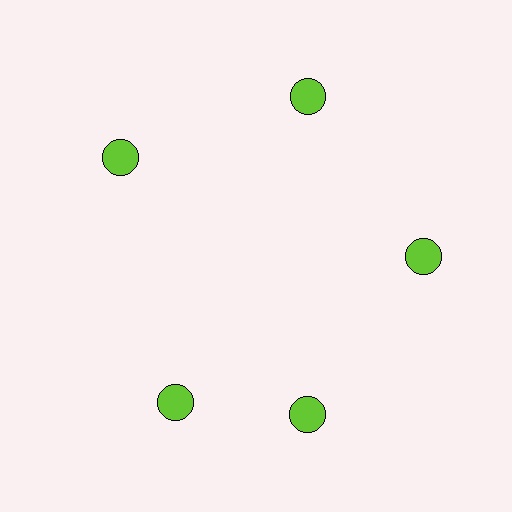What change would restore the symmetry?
The symmetry would be restored by rotating it back into even spacing with its neighbors so that all 5 circles sit at equal angles and equal distance from the center.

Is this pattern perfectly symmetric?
No. The 5 lime circles are arranged in a ring, but one element near the 8 o'clock position is rotated out of alignment along the ring, breaking the 5-fold rotational symmetry.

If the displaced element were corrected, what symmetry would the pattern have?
It would have 5-fold rotational symmetry — the pattern would map onto itself every 72 degrees.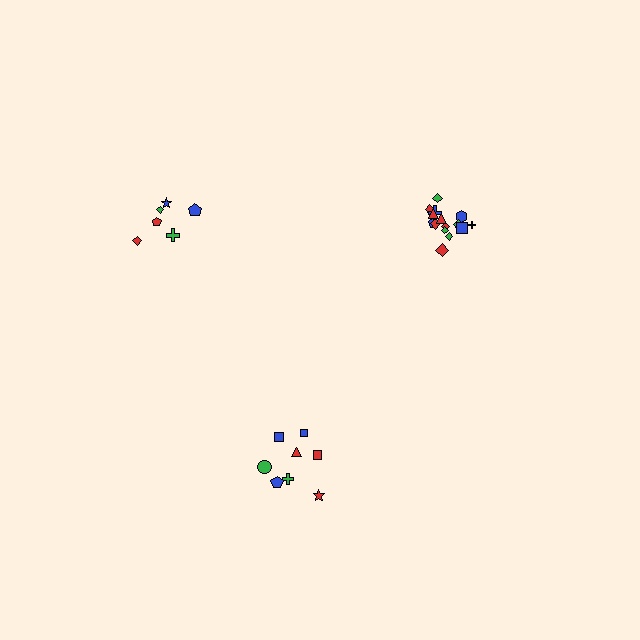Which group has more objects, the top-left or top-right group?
The top-right group.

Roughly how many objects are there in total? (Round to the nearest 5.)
Roughly 30 objects in total.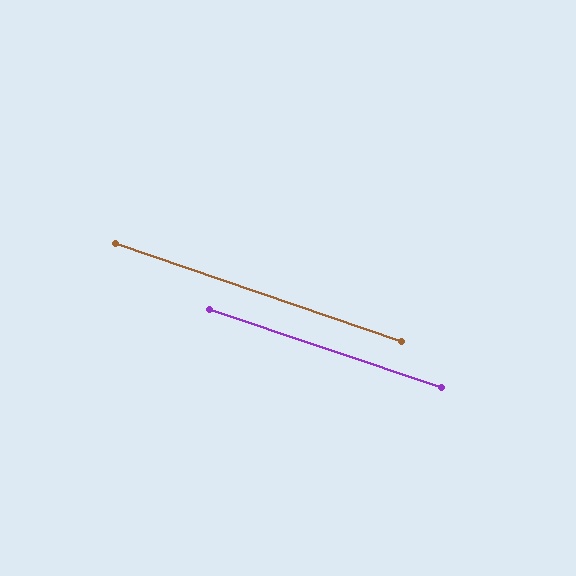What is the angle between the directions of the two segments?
Approximately 0 degrees.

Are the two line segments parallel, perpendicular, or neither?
Parallel — their directions differ by only 0.4°.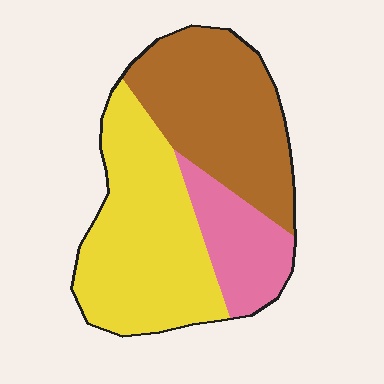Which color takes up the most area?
Yellow, at roughly 45%.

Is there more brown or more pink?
Brown.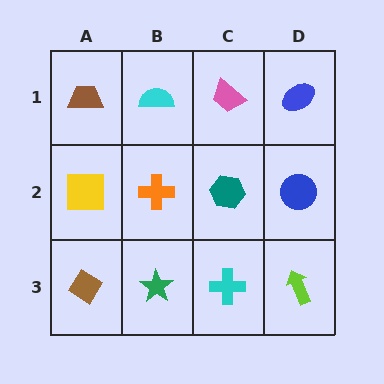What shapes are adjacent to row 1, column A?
A yellow square (row 2, column A), a cyan semicircle (row 1, column B).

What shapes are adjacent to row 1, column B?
An orange cross (row 2, column B), a brown trapezoid (row 1, column A), a pink trapezoid (row 1, column C).